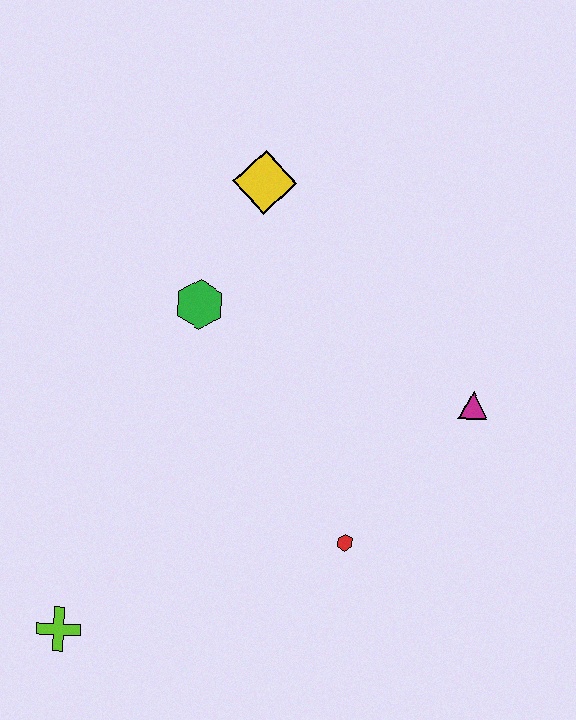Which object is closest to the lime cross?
The red hexagon is closest to the lime cross.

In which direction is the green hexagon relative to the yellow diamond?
The green hexagon is below the yellow diamond.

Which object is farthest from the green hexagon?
The lime cross is farthest from the green hexagon.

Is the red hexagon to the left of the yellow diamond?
No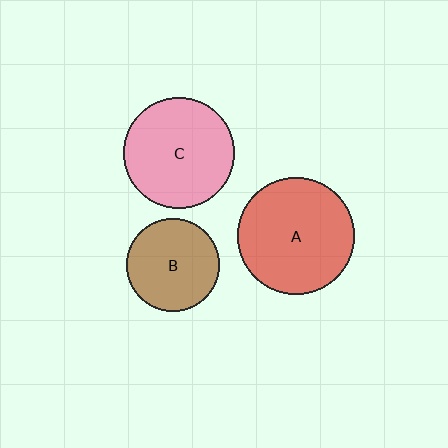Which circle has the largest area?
Circle A (red).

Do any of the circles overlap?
No, none of the circles overlap.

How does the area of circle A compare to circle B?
Approximately 1.6 times.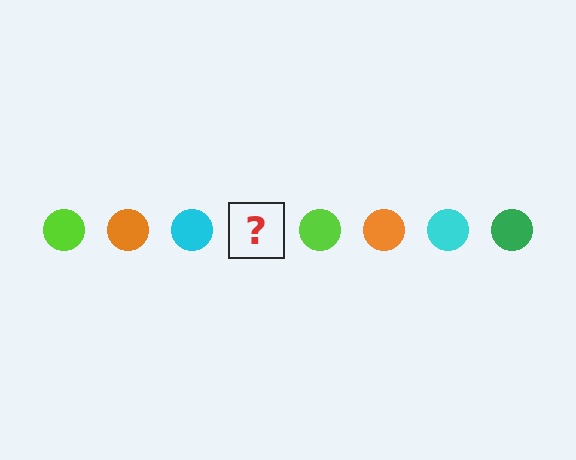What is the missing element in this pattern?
The missing element is a green circle.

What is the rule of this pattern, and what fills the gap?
The rule is that the pattern cycles through lime, orange, cyan, green circles. The gap should be filled with a green circle.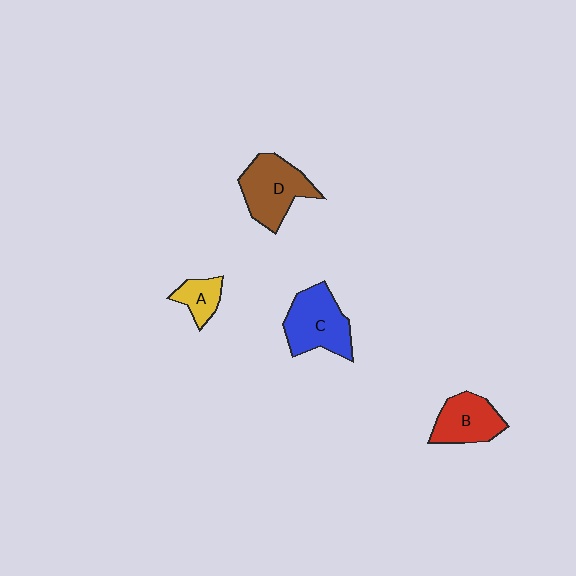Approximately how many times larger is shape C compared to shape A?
Approximately 2.2 times.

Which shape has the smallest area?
Shape A (yellow).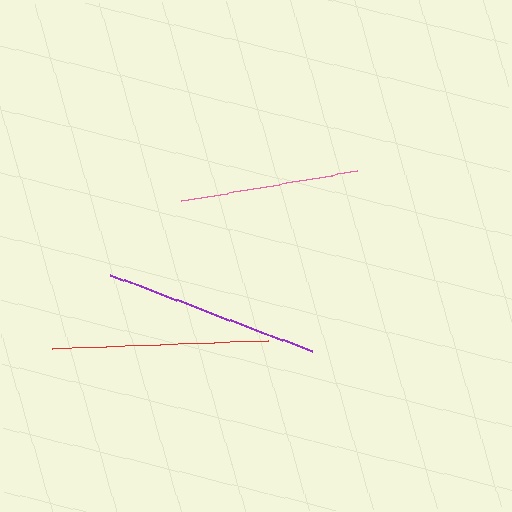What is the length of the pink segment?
The pink segment is approximately 179 pixels long.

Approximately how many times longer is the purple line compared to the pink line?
The purple line is approximately 1.2 times the length of the pink line.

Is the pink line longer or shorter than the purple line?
The purple line is longer than the pink line.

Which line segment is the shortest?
The pink line is the shortest at approximately 179 pixels.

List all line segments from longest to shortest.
From longest to shortest: purple, red, pink.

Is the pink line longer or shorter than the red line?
The red line is longer than the pink line.